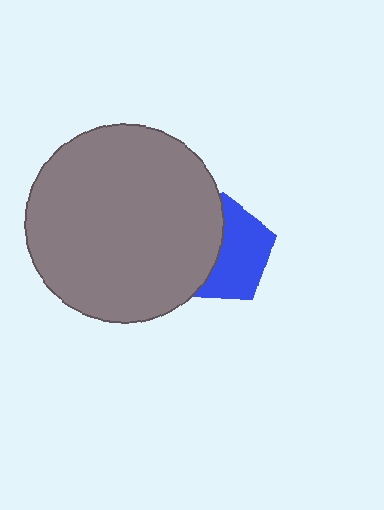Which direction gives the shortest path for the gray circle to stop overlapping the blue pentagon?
Moving left gives the shortest separation.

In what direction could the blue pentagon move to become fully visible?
The blue pentagon could move right. That would shift it out from behind the gray circle entirely.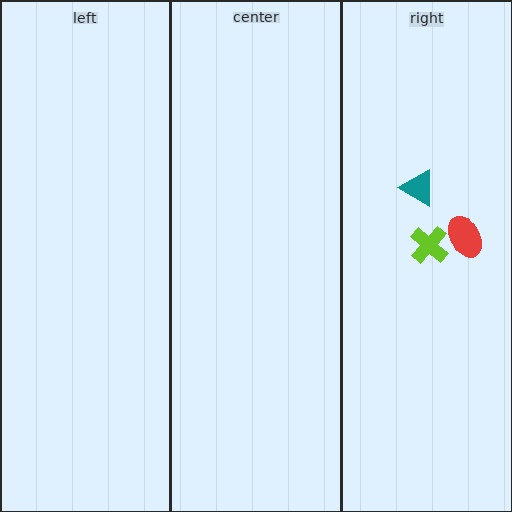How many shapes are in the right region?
3.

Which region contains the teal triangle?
The right region.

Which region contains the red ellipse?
The right region.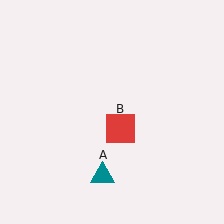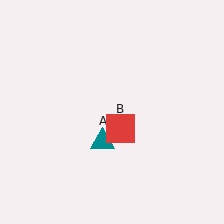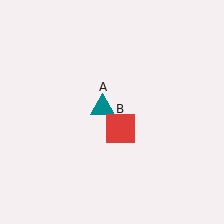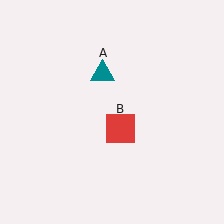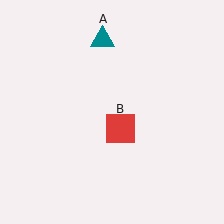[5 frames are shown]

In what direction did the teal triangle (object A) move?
The teal triangle (object A) moved up.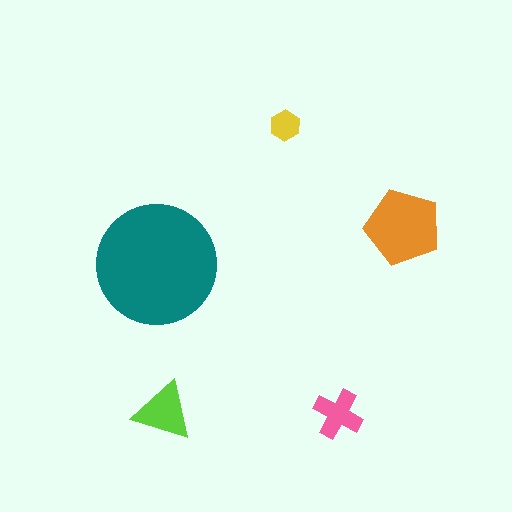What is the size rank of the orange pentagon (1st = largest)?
2nd.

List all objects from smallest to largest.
The yellow hexagon, the pink cross, the lime triangle, the orange pentagon, the teal circle.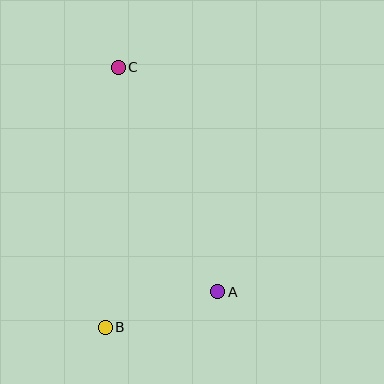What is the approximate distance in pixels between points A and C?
The distance between A and C is approximately 246 pixels.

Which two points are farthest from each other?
Points B and C are farthest from each other.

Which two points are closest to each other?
Points A and B are closest to each other.